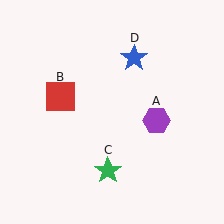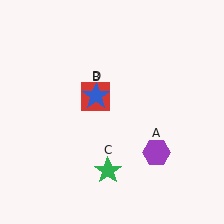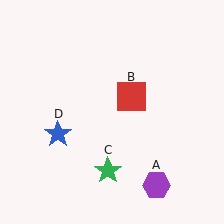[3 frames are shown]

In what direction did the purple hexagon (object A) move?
The purple hexagon (object A) moved down.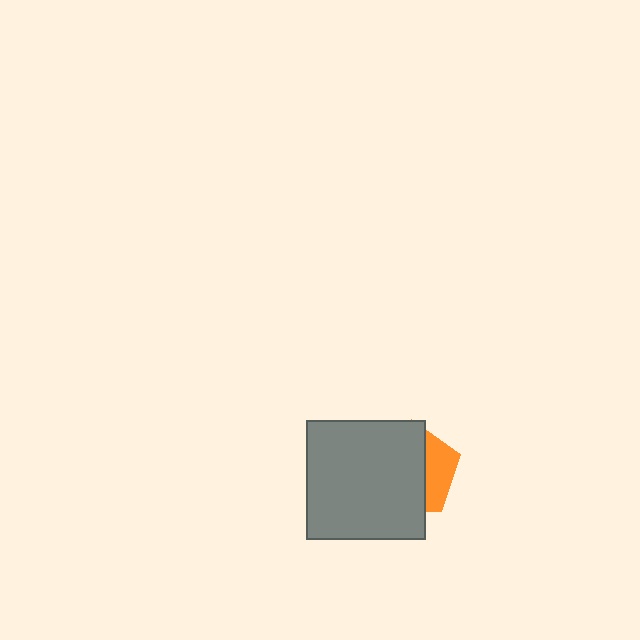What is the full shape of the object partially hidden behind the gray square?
The partially hidden object is an orange pentagon.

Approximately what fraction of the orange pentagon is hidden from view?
Roughly 69% of the orange pentagon is hidden behind the gray square.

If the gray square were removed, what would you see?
You would see the complete orange pentagon.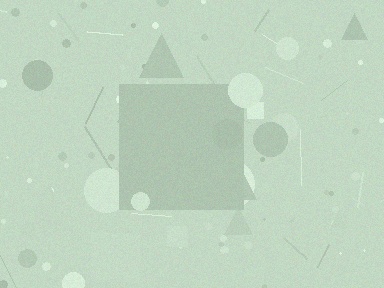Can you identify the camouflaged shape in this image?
The camouflaged shape is a square.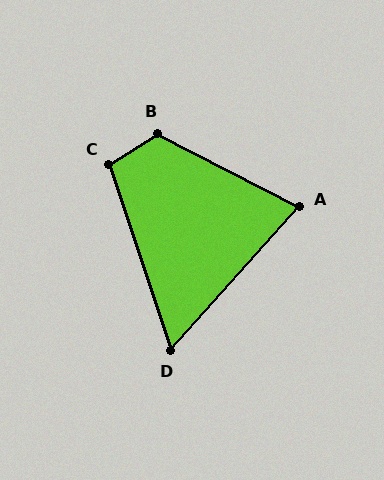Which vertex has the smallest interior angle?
D, at approximately 60 degrees.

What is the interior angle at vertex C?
Approximately 104 degrees (obtuse).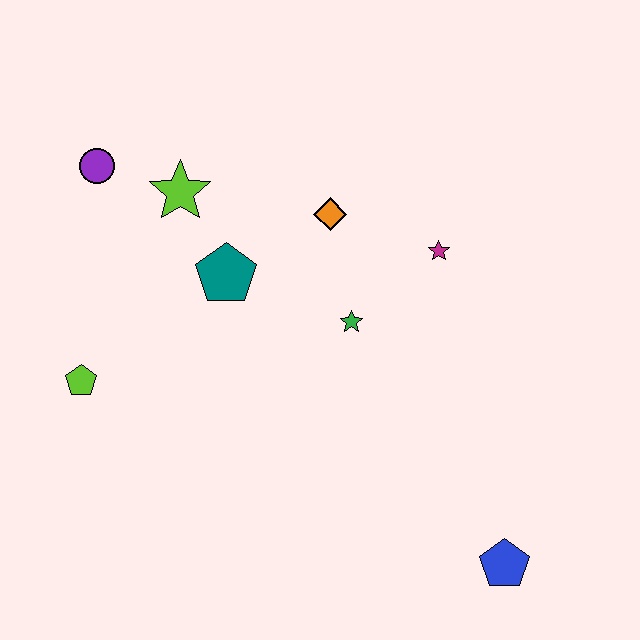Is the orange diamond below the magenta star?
No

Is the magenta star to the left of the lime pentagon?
No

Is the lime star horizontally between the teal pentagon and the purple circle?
Yes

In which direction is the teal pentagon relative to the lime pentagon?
The teal pentagon is to the right of the lime pentagon.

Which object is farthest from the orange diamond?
The blue pentagon is farthest from the orange diamond.